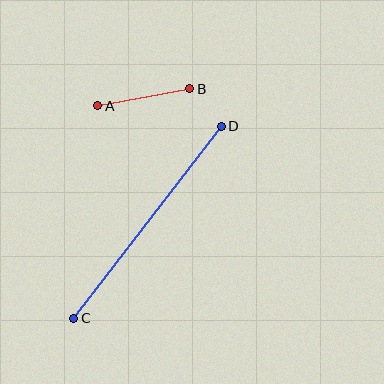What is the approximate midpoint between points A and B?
The midpoint is at approximately (144, 97) pixels.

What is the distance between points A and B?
The distance is approximately 94 pixels.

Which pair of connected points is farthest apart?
Points C and D are farthest apart.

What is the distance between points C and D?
The distance is approximately 243 pixels.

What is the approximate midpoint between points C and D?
The midpoint is at approximately (147, 222) pixels.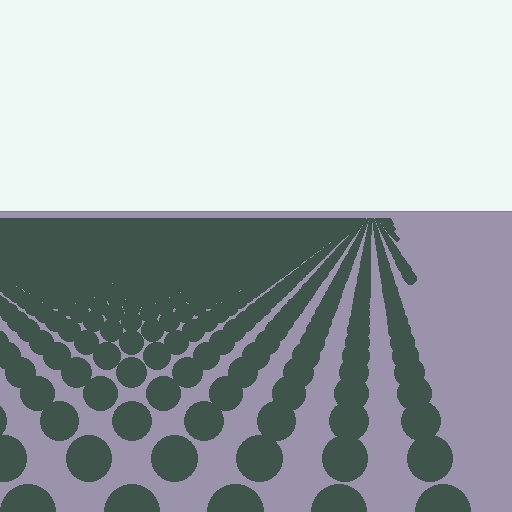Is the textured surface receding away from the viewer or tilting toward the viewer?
The surface is receding away from the viewer. Texture elements get smaller and denser toward the top.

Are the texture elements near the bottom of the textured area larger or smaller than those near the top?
Larger. Near the bottom, elements are closer to the viewer and appear at a bigger on-screen size.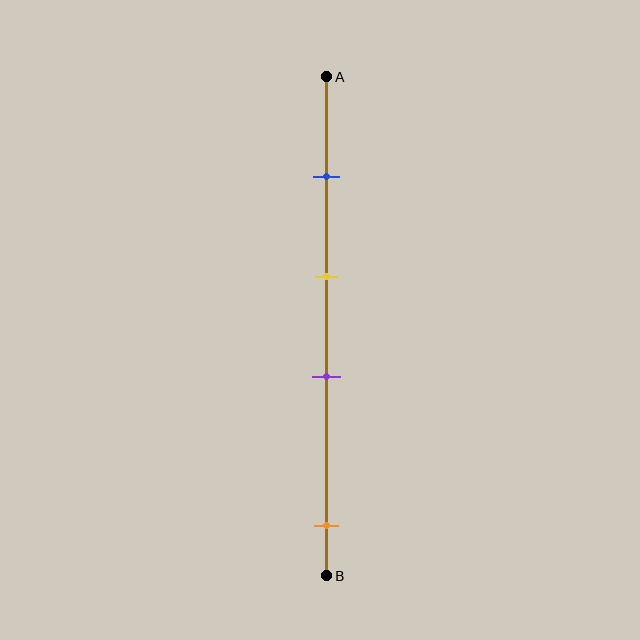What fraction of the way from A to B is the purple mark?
The purple mark is approximately 60% (0.6) of the way from A to B.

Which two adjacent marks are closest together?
The yellow and purple marks are the closest adjacent pair.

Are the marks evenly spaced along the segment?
No, the marks are not evenly spaced.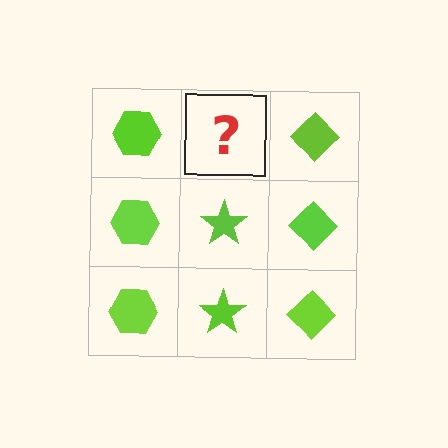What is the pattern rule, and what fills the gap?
The rule is that each column has a consistent shape. The gap should be filled with a lime star.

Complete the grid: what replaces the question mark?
The question mark should be replaced with a lime star.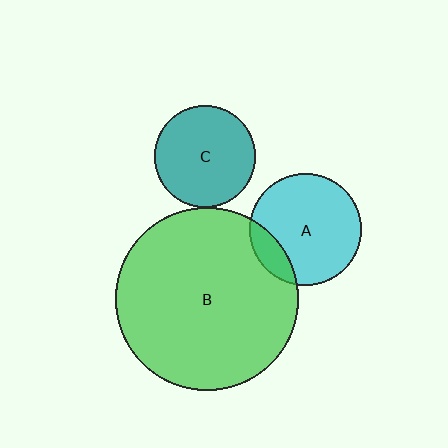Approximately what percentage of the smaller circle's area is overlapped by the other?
Approximately 15%.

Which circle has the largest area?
Circle B (green).